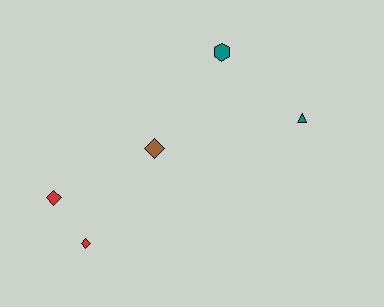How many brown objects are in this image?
There is 1 brown object.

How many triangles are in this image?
There is 1 triangle.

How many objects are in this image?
There are 5 objects.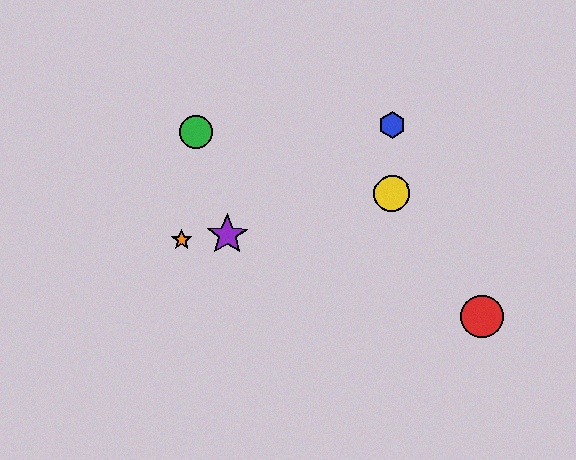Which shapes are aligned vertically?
The blue hexagon, the yellow circle are aligned vertically.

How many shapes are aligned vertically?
2 shapes (the blue hexagon, the yellow circle) are aligned vertically.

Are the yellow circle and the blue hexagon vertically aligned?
Yes, both are at x≈392.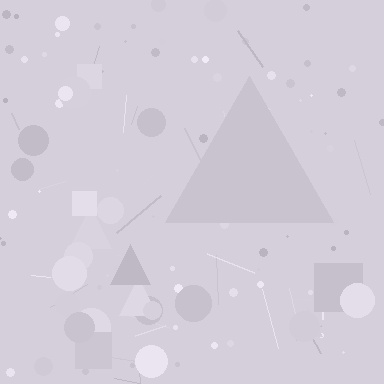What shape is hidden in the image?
A triangle is hidden in the image.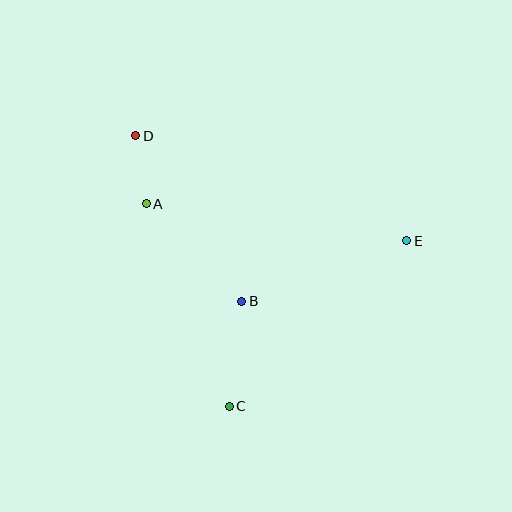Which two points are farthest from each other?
Points D and E are farthest from each other.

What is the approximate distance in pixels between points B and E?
The distance between B and E is approximately 176 pixels.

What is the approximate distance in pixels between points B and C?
The distance between B and C is approximately 106 pixels.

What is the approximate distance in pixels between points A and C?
The distance between A and C is approximately 219 pixels.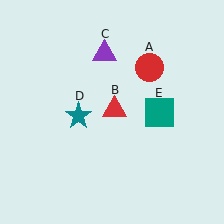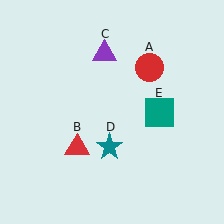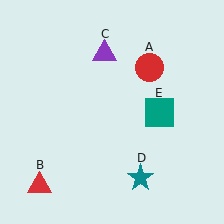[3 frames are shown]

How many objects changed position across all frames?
2 objects changed position: red triangle (object B), teal star (object D).